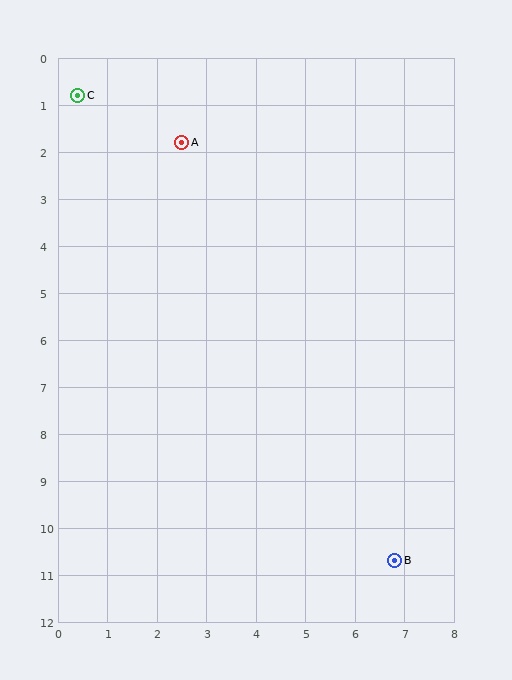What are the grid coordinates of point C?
Point C is at approximately (0.4, 0.8).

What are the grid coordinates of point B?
Point B is at approximately (6.8, 10.7).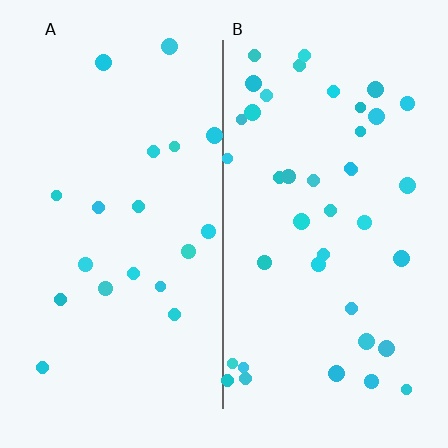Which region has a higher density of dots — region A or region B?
B (the right).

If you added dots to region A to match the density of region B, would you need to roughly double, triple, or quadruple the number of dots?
Approximately double.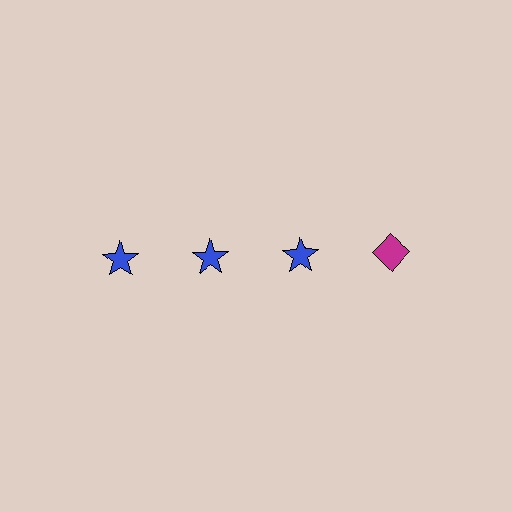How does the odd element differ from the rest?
It differs in both color (magenta instead of blue) and shape (diamond instead of star).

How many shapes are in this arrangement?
There are 4 shapes arranged in a grid pattern.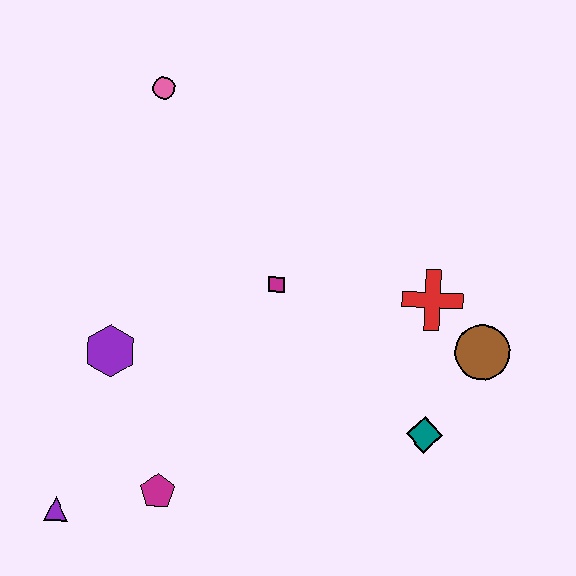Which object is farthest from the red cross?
The purple triangle is farthest from the red cross.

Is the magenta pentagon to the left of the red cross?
Yes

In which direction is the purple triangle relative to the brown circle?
The purple triangle is to the left of the brown circle.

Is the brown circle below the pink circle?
Yes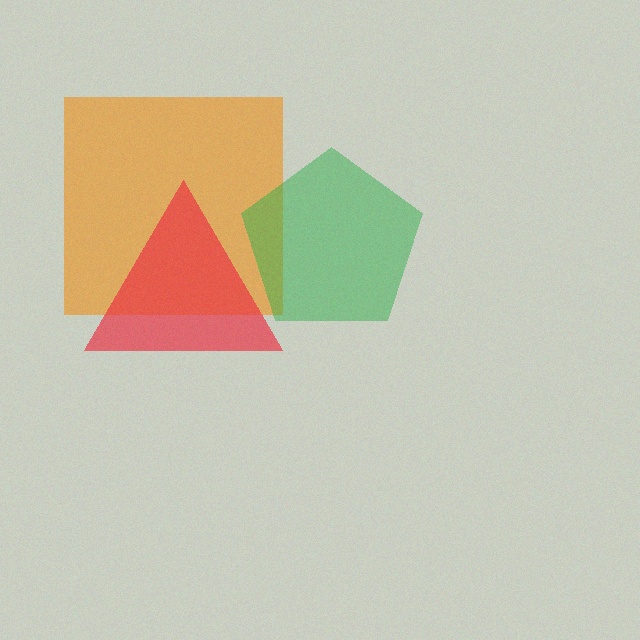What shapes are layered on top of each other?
The layered shapes are: an orange square, a red triangle, a green pentagon.